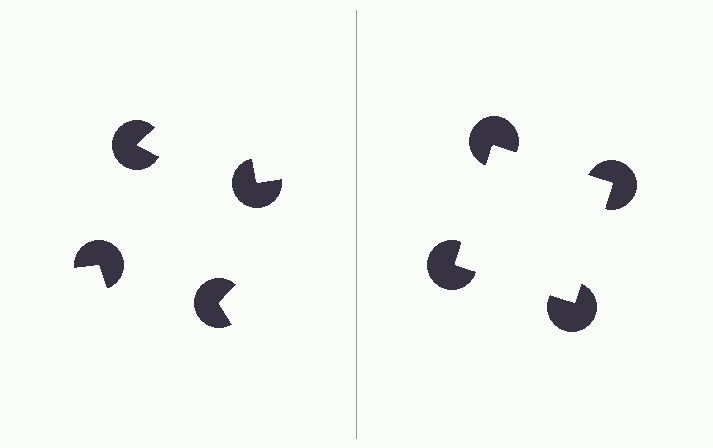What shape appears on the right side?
An illusory square.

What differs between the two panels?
The pac-man discs are positioned identically on both sides; only the wedge orientations differ. On the right they align to a square; on the left they are misaligned.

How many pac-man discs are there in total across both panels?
8 — 4 on each side.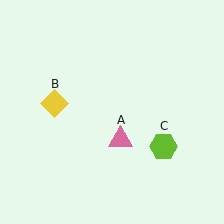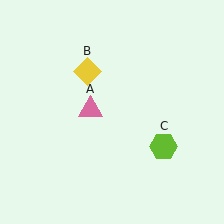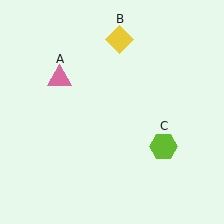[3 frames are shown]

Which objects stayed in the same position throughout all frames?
Lime hexagon (object C) remained stationary.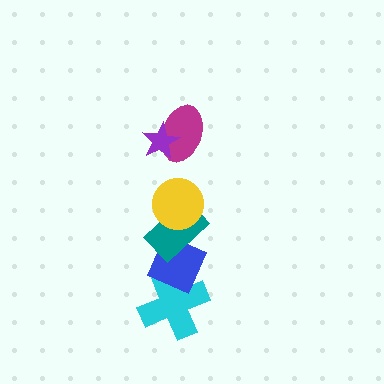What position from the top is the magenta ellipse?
The magenta ellipse is 2nd from the top.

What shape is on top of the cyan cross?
The blue diamond is on top of the cyan cross.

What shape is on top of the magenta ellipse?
The purple star is on top of the magenta ellipse.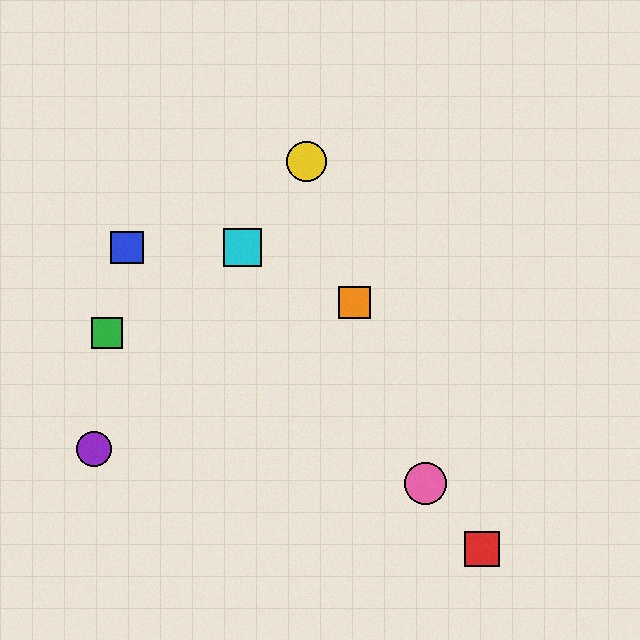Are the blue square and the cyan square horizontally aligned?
Yes, both are at y≈248.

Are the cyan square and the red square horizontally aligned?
No, the cyan square is at y≈248 and the red square is at y≈549.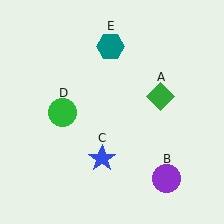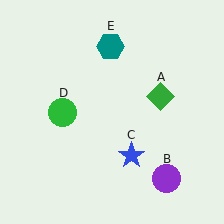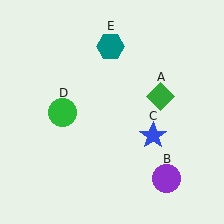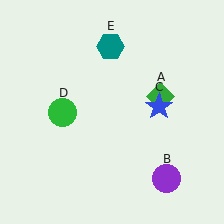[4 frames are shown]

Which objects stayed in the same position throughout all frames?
Green diamond (object A) and purple circle (object B) and green circle (object D) and teal hexagon (object E) remained stationary.